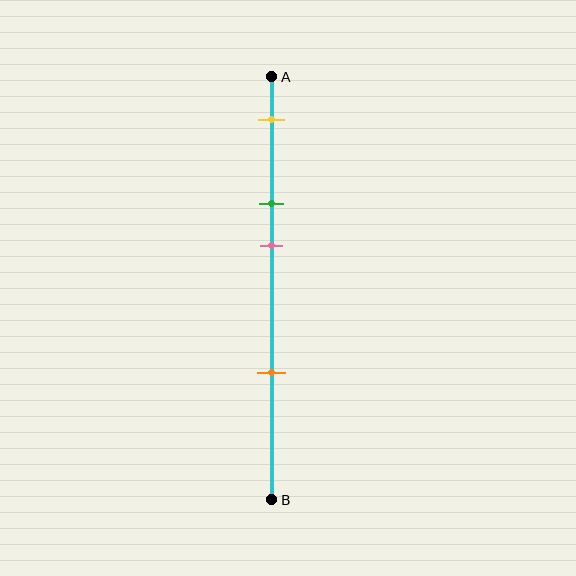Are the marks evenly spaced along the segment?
No, the marks are not evenly spaced.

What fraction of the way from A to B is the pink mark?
The pink mark is approximately 40% (0.4) of the way from A to B.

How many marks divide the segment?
There are 4 marks dividing the segment.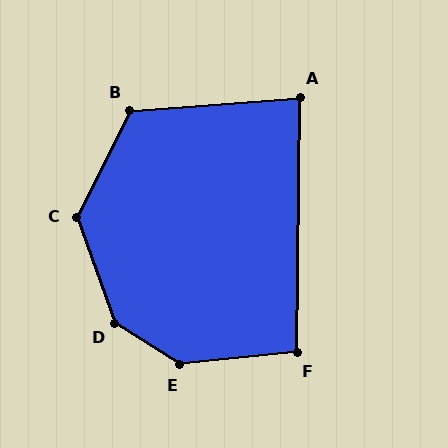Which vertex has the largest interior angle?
D, at approximately 143 degrees.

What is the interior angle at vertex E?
Approximately 141 degrees (obtuse).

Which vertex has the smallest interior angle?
A, at approximately 85 degrees.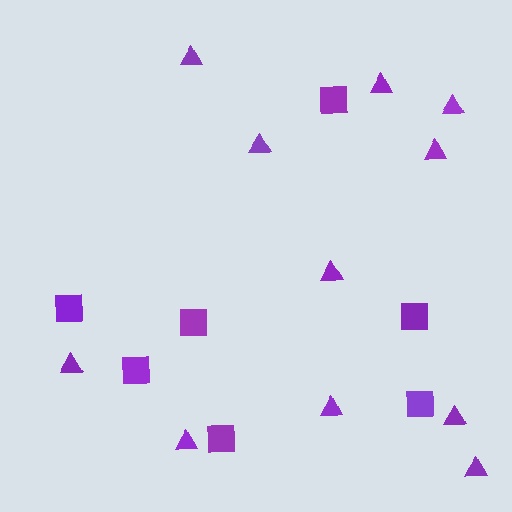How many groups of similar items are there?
There are 2 groups: one group of squares (7) and one group of triangles (11).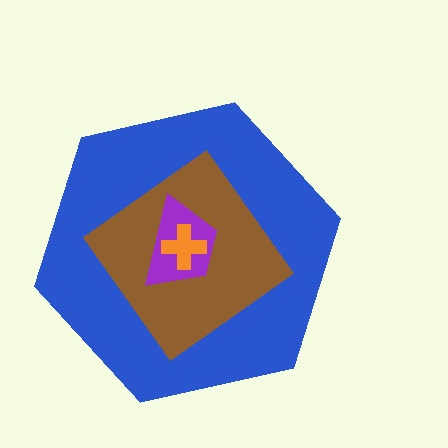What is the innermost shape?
The orange cross.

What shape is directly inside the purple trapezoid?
The orange cross.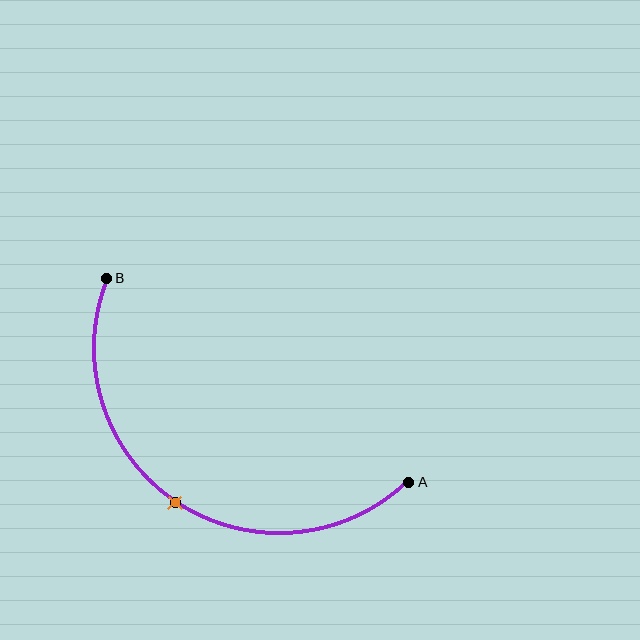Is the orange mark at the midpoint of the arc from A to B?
Yes. The orange mark lies on the arc at equal arc-length from both A and B — it is the arc midpoint.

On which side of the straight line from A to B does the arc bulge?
The arc bulges below and to the left of the straight line connecting A and B.